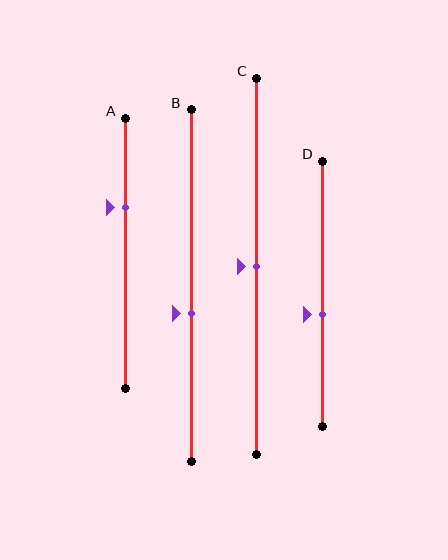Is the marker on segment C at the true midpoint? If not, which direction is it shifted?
Yes, the marker on segment C is at the true midpoint.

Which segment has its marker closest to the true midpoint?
Segment C has its marker closest to the true midpoint.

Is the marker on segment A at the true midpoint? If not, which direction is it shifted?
No, the marker on segment A is shifted upward by about 17% of the segment length.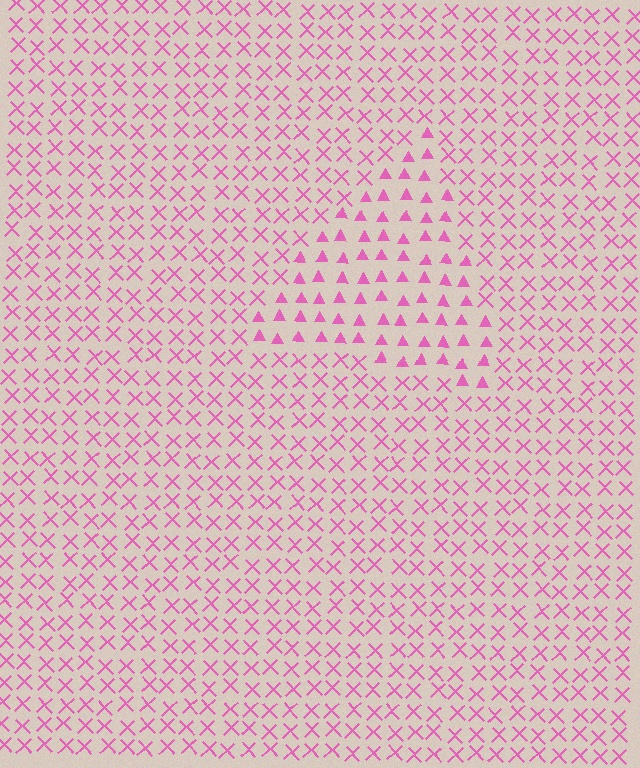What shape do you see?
I see a triangle.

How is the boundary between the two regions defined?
The boundary is defined by a change in element shape: triangles inside vs. X marks outside. All elements share the same color and spacing.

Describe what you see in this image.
The image is filled with small pink elements arranged in a uniform grid. A triangle-shaped region contains triangles, while the surrounding area contains X marks. The boundary is defined purely by the change in element shape.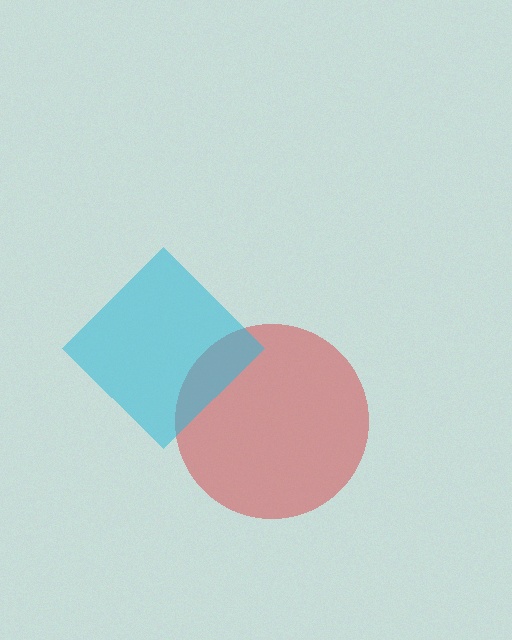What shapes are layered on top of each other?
The layered shapes are: a red circle, a cyan diamond.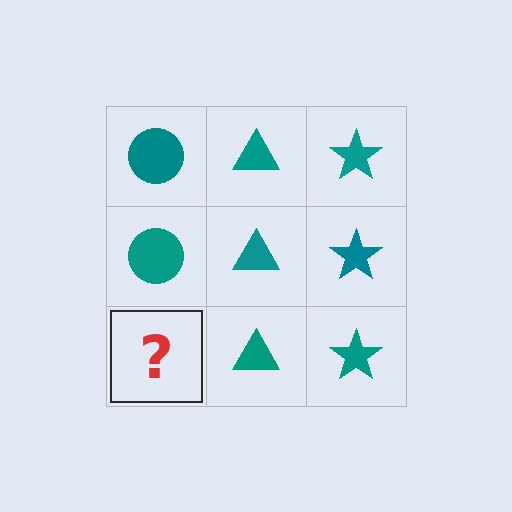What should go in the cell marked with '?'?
The missing cell should contain a teal circle.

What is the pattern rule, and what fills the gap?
The rule is that each column has a consistent shape. The gap should be filled with a teal circle.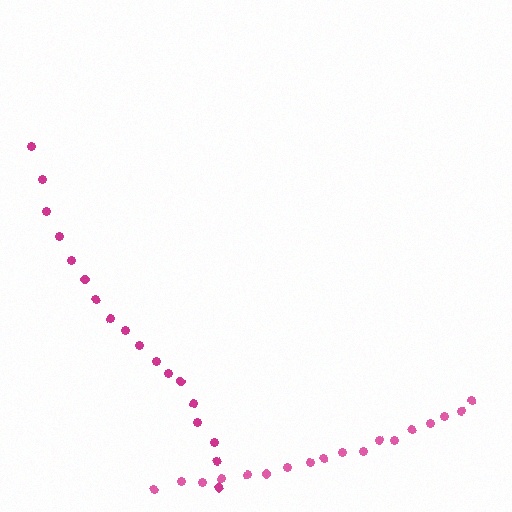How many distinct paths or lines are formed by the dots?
There are 2 distinct paths.